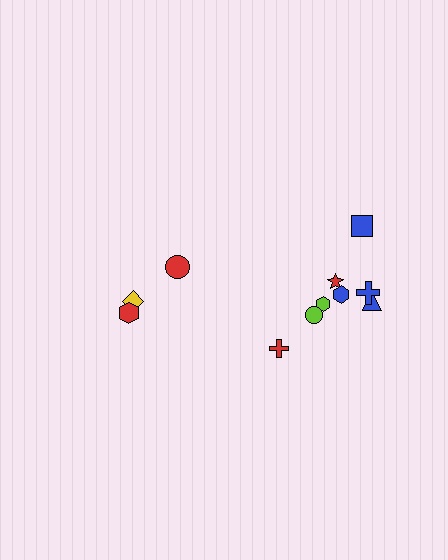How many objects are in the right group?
There are 8 objects.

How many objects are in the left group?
There are 3 objects.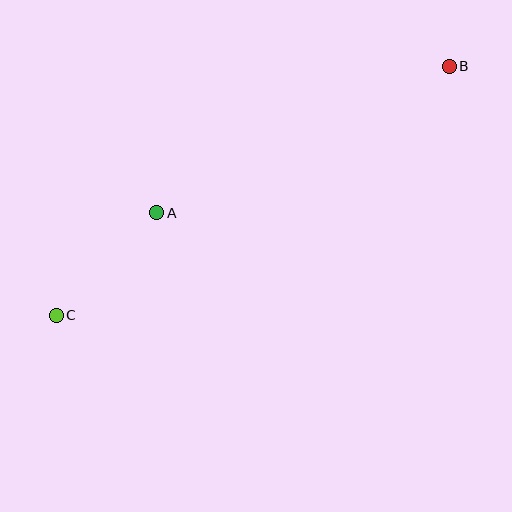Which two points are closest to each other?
Points A and C are closest to each other.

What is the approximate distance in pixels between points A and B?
The distance between A and B is approximately 327 pixels.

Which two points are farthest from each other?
Points B and C are farthest from each other.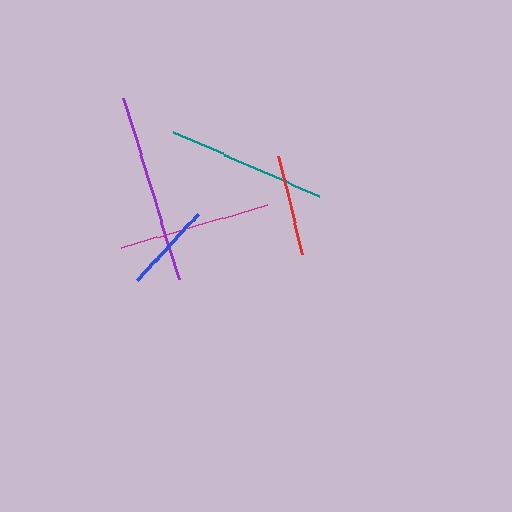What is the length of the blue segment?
The blue segment is approximately 90 pixels long.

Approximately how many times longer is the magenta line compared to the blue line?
The magenta line is approximately 1.7 times the length of the blue line.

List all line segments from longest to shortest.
From longest to shortest: purple, teal, magenta, red, blue.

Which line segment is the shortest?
The blue line is the shortest at approximately 90 pixels.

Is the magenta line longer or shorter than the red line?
The magenta line is longer than the red line.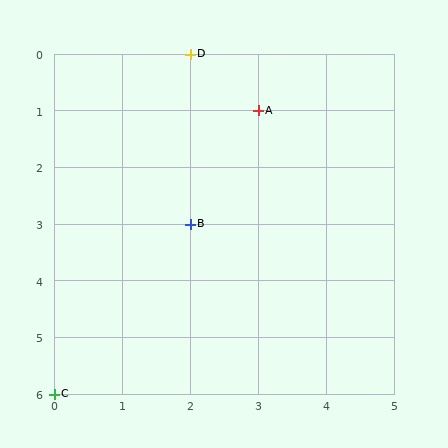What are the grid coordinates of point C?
Point C is at grid coordinates (0, 6).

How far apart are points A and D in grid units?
Points A and D are 1 column and 1 row apart (about 1.4 grid units diagonally).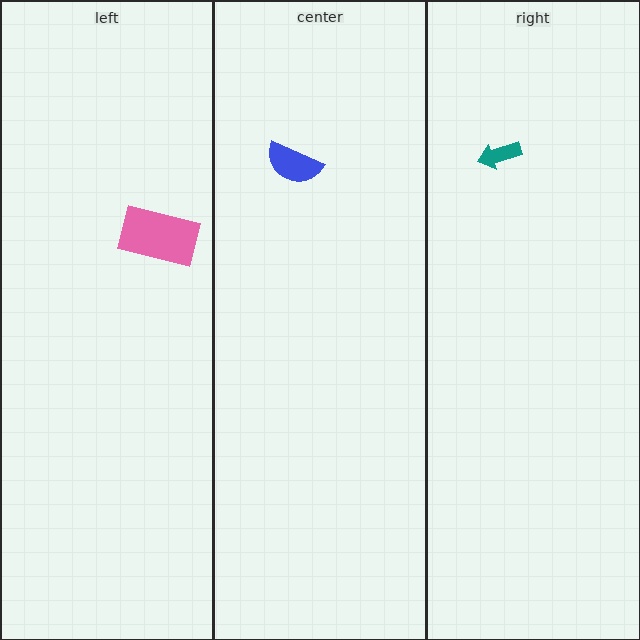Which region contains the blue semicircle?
The center region.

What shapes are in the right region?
The teal arrow.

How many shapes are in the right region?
1.